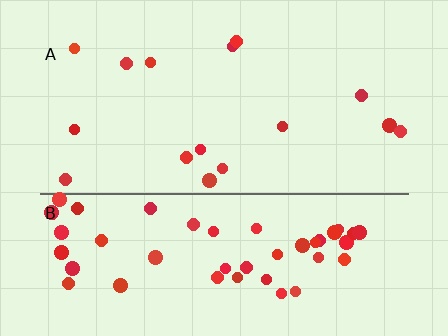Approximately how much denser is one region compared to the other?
Approximately 3.4× — region B over region A.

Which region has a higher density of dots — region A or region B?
B (the bottom).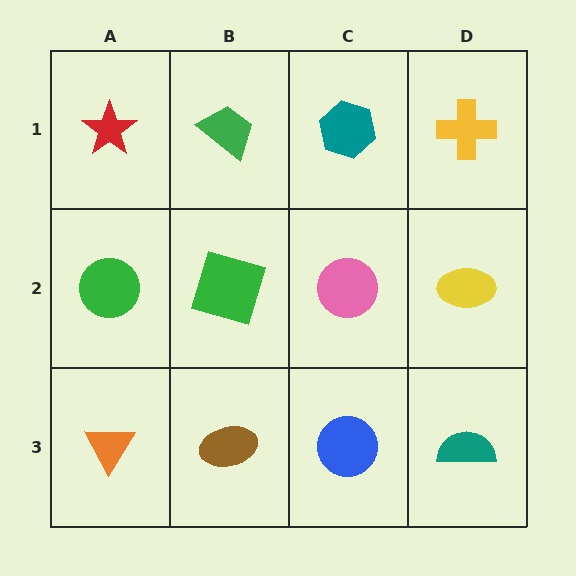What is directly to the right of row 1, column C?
A yellow cross.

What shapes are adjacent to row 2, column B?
A green trapezoid (row 1, column B), a brown ellipse (row 3, column B), a green circle (row 2, column A), a pink circle (row 2, column C).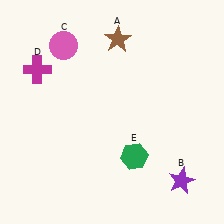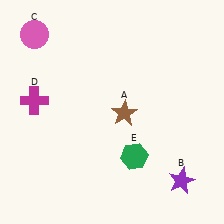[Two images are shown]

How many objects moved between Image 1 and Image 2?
3 objects moved between the two images.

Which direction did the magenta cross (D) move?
The magenta cross (D) moved down.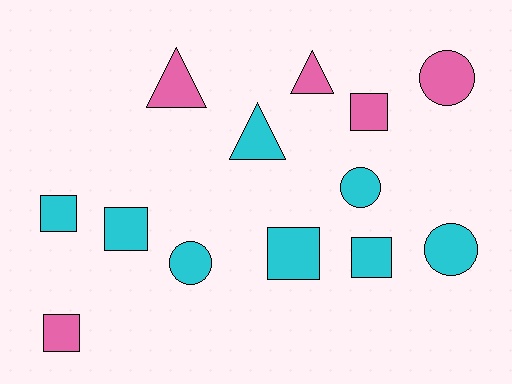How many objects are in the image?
There are 13 objects.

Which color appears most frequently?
Cyan, with 8 objects.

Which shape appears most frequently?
Square, with 6 objects.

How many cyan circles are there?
There are 3 cyan circles.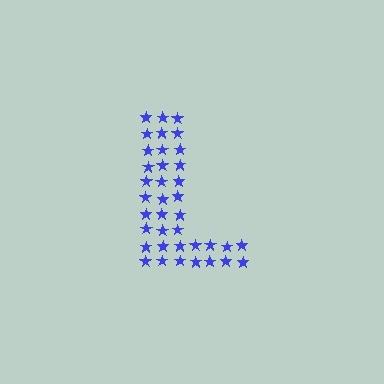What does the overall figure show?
The overall figure shows the letter L.